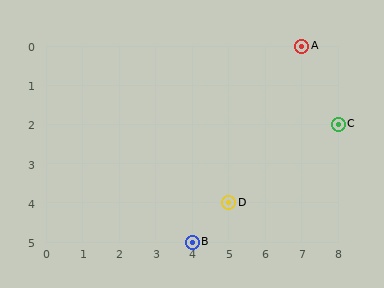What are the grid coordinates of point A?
Point A is at grid coordinates (7, 0).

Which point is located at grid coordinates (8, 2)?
Point C is at (8, 2).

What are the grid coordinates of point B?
Point B is at grid coordinates (4, 5).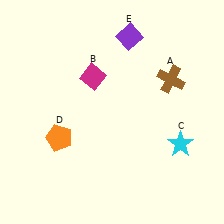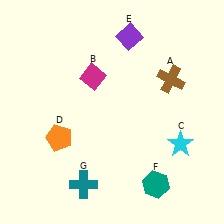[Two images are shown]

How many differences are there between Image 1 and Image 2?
There are 2 differences between the two images.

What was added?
A teal hexagon (F), a teal cross (G) were added in Image 2.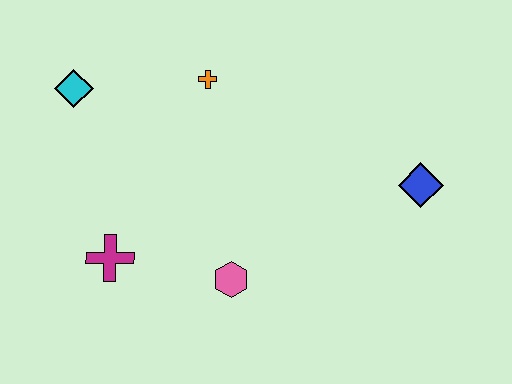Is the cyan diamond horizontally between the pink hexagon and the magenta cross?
No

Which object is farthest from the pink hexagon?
The cyan diamond is farthest from the pink hexagon.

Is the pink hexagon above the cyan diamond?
No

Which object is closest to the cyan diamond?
The orange cross is closest to the cyan diamond.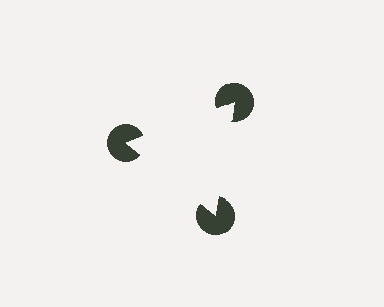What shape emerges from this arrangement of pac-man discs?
An illusory triangle — its edges are inferred from the aligned wedge cuts in the pac-man discs, not physically drawn.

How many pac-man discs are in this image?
There are 3 — one at each vertex of the illusory triangle.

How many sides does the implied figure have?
3 sides.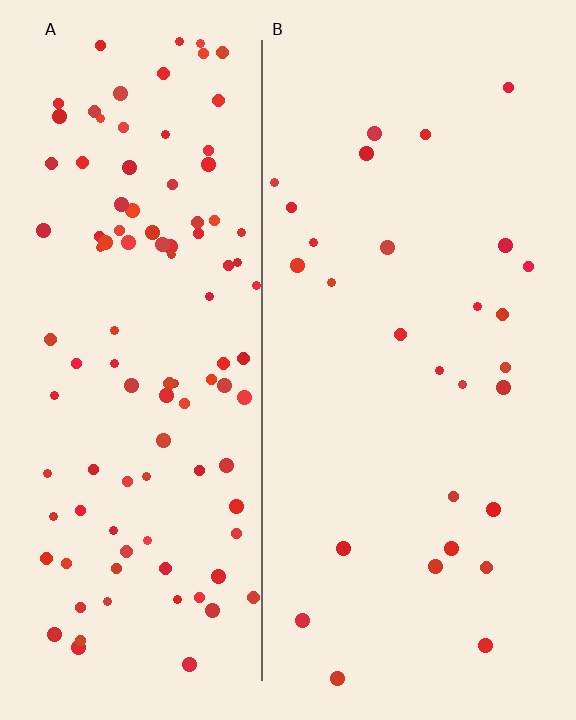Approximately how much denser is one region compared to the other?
Approximately 3.7× — region A over region B.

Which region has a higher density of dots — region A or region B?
A (the left).